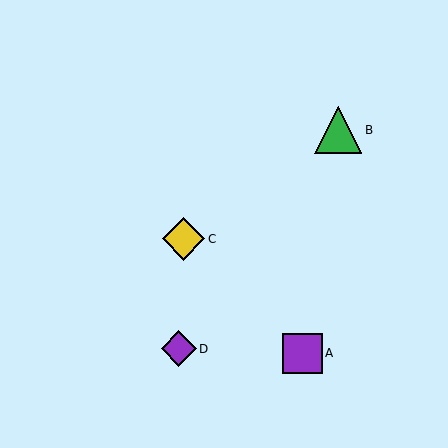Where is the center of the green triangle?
The center of the green triangle is at (338, 130).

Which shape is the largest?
The green triangle (labeled B) is the largest.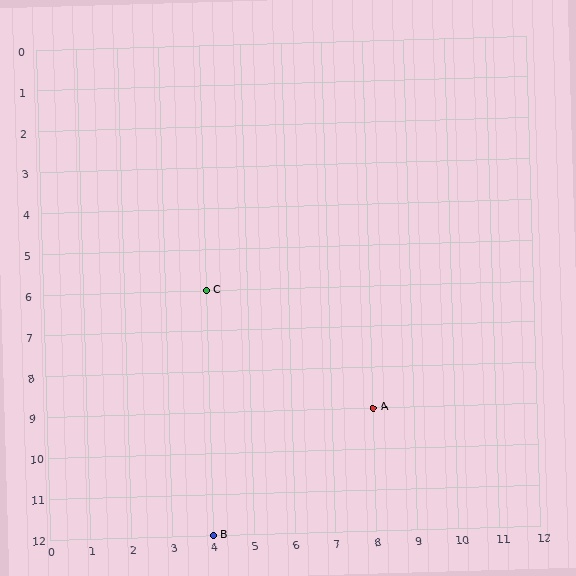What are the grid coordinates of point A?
Point A is at grid coordinates (8, 9).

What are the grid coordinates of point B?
Point B is at grid coordinates (4, 12).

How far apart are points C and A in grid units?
Points C and A are 4 columns and 3 rows apart (about 5.0 grid units diagonally).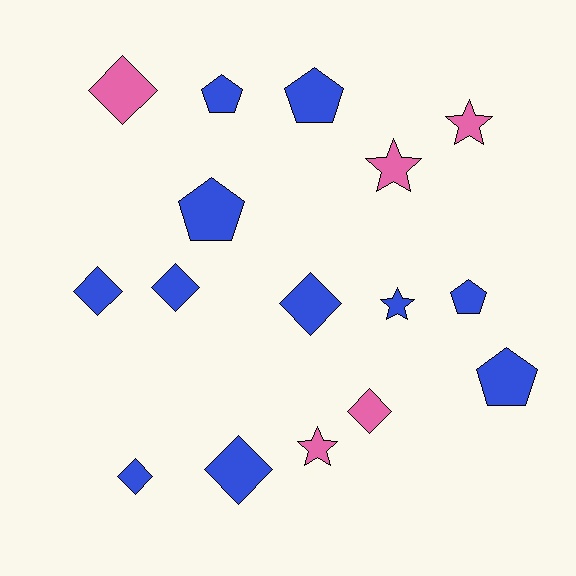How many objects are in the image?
There are 16 objects.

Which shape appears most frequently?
Diamond, with 7 objects.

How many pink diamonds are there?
There are 2 pink diamonds.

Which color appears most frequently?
Blue, with 11 objects.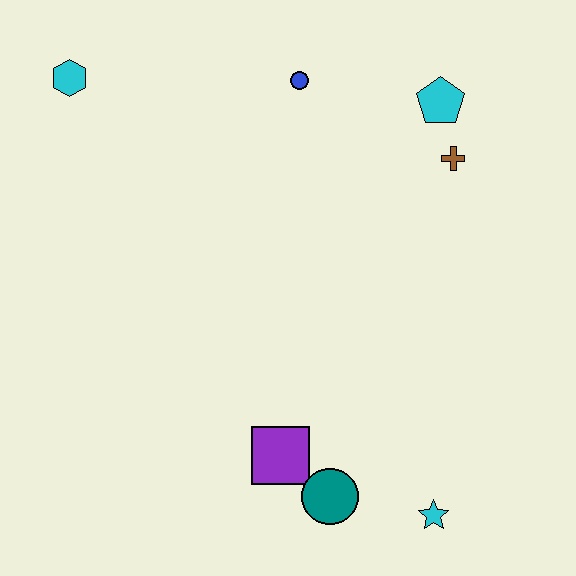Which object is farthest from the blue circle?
The cyan star is farthest from the blue circle.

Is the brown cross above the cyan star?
Yes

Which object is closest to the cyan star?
The teal circle is closest to the cyan star.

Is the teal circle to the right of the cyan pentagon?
No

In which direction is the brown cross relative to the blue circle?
The brown cross is to the right of the blue circle.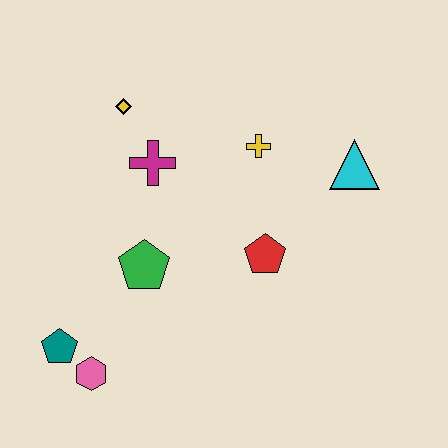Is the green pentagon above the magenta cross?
No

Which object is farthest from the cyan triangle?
The teal pentagon is farthest from the cyan triangle.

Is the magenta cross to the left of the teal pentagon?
No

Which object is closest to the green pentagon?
The magenta cross is closest to the green pentagon.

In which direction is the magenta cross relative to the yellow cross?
The magenta cross is to the left of the yellow cross.